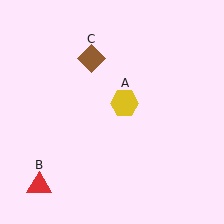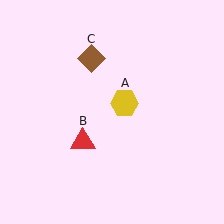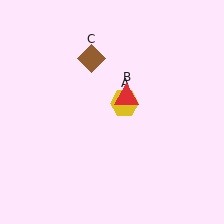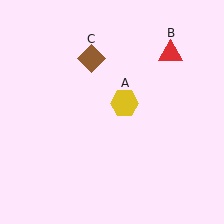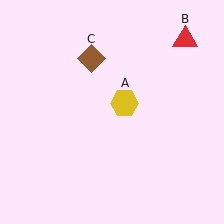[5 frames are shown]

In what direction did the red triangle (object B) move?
The red triangle (object B) moved up and to the right.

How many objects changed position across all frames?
1 object changed position: red triangle (object B).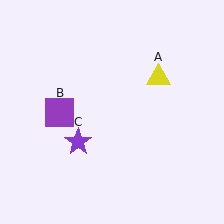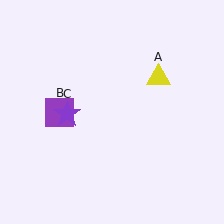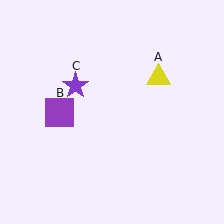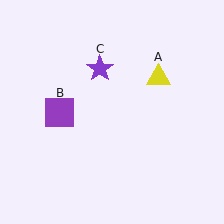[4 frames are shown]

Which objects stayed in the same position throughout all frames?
Yellow triangle (object A) and purple square (object B) remained stationary.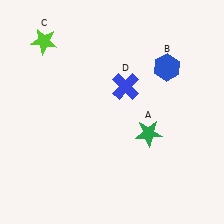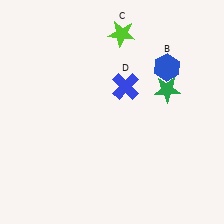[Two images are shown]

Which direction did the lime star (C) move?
The lime star (C) moved right.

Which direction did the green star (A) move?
The green star (A) moved up.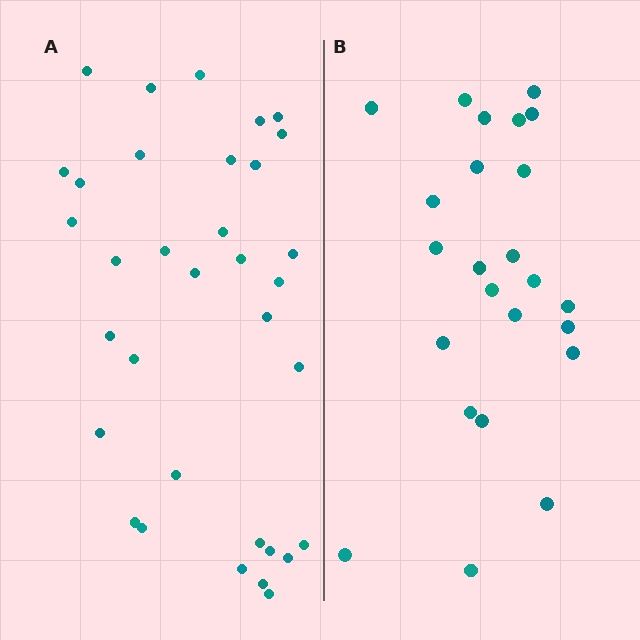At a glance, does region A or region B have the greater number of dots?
Region A (the left region) has more dots.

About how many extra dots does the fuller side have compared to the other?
Region A has roughly 10 or so more dots than region B.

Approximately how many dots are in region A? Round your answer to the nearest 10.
About 30 dots. (The exact count is 34, which rounds to 30.)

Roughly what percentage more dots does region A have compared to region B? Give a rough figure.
About 40% more.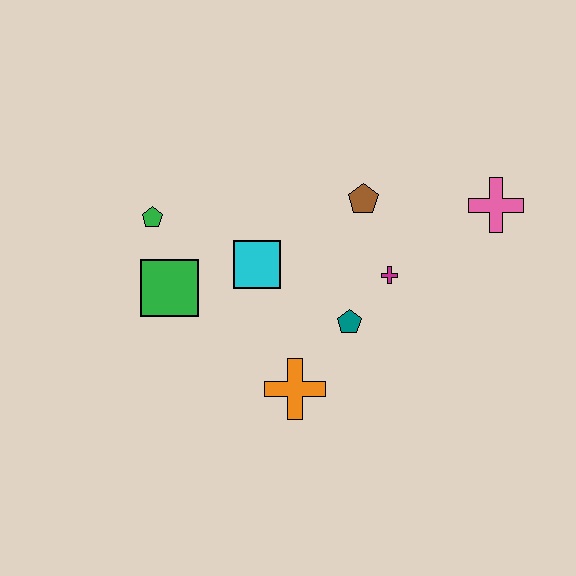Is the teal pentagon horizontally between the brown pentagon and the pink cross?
No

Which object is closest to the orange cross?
The teal pentagon is closest to the orange cross.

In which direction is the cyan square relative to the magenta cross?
The cyan square is to the left of the magenta cross.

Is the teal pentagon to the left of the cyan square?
No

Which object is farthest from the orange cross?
The pink cross is farthest from the orange cross.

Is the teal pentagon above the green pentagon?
No